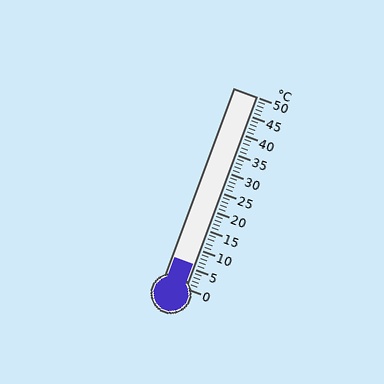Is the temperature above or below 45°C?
The temperature is below 45°C.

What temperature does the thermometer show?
The thermometer shows approximately 6°C.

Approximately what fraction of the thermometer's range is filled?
The thermometer is filled to approximately 10% of its range.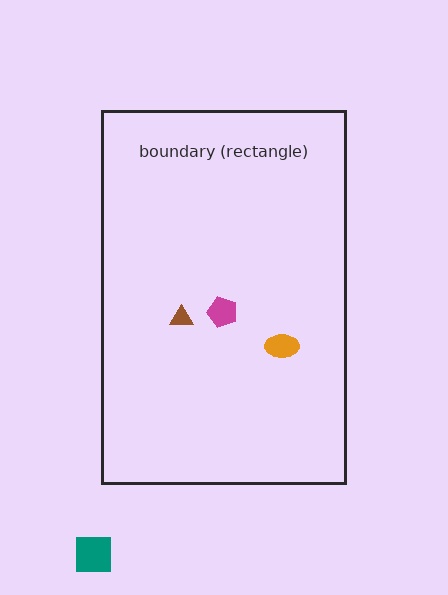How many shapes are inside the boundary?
3 inside, 1 outside.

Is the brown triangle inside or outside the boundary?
Inside.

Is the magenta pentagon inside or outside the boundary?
Inside.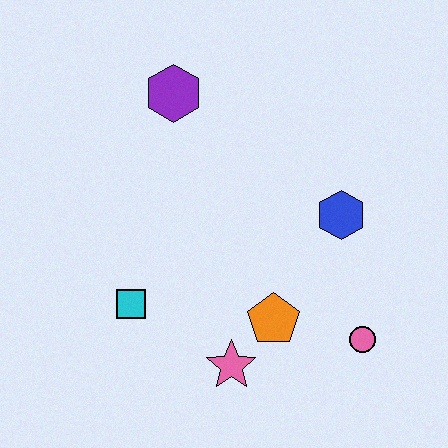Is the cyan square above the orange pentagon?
Yes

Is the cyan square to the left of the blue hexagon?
Yes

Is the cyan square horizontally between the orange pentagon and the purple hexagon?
No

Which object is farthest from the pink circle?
The purple hexagon is farthest from the pink circle.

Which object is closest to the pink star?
The orange pentagon is closest to the pink star.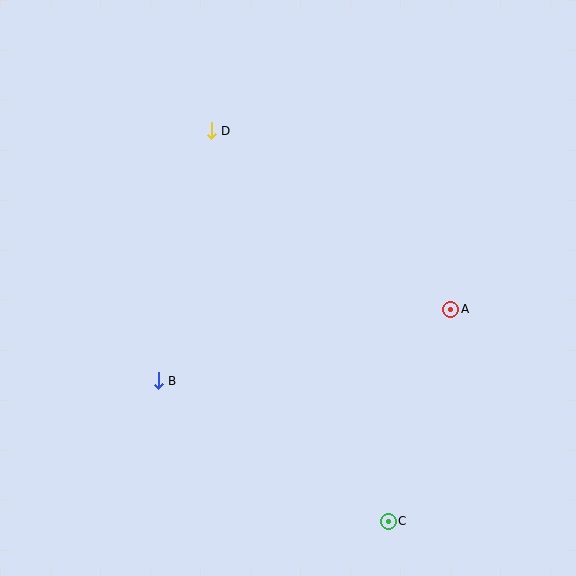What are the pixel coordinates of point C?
Point C is at (388, 521).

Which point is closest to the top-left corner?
Point D is closest to the top-left corner.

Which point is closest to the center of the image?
Point B at (158, 381) is closest to the center.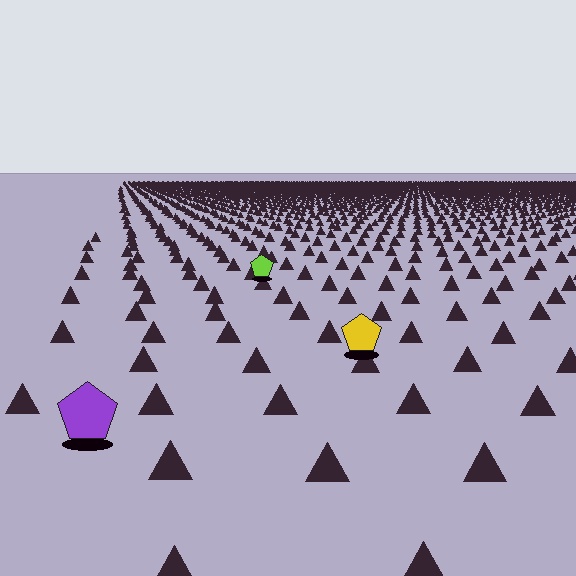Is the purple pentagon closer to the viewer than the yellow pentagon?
Yes. The purple pentagon is closer — you can tell from the texture gradient: the ground texture is coarser near it.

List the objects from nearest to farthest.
From nearest to farthest: the purple pentagon, the yellow pentagon, the lime pentagon.